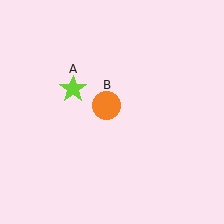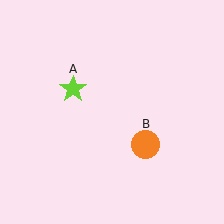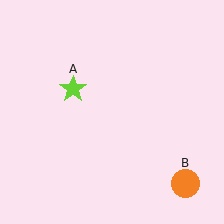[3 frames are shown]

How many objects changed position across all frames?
1 object changed position: orange circle (object B).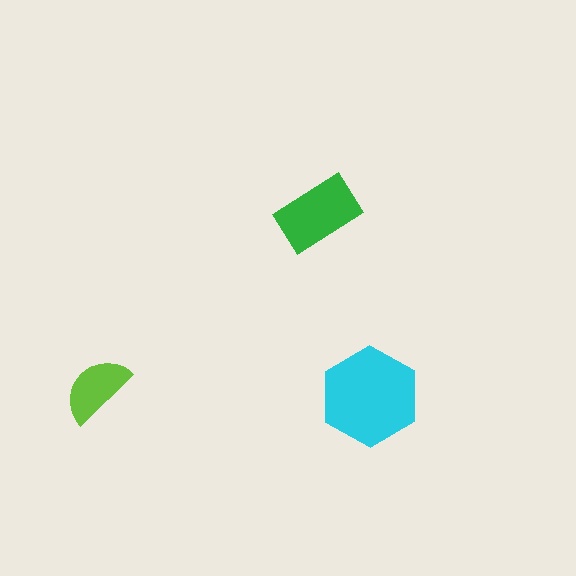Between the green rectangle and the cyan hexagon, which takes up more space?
The cyan hexagon.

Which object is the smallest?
The lime semicircle.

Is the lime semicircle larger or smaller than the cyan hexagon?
Smaller.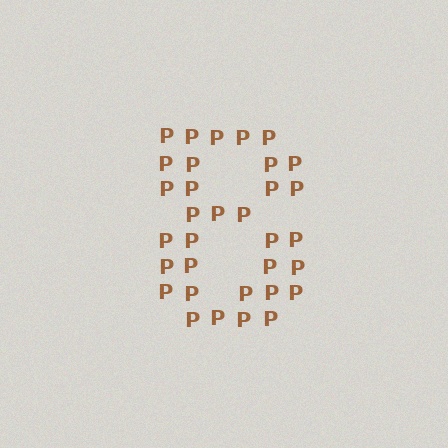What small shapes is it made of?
It is made of small letter P's.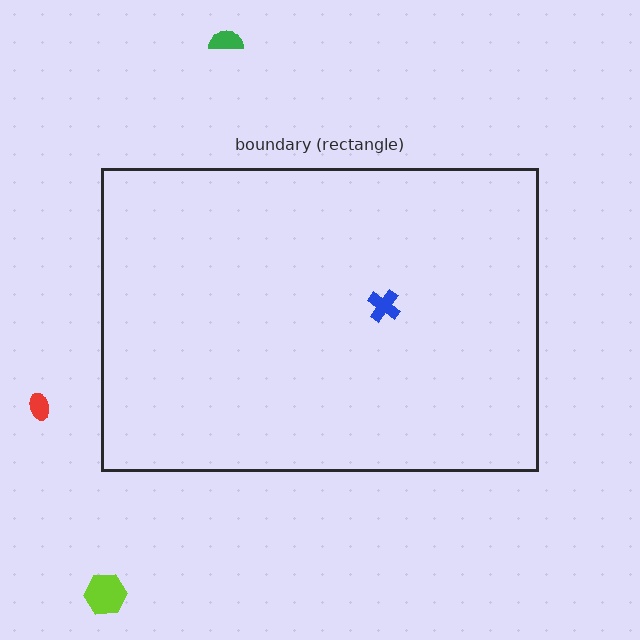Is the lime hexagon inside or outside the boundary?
Outside.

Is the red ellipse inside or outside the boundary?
Outside.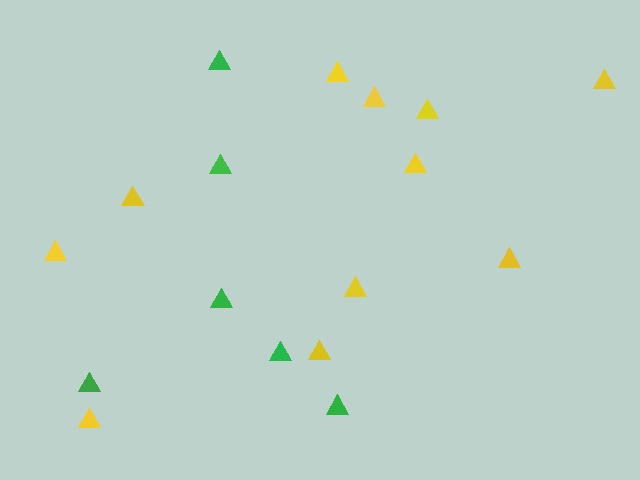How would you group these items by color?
There are 2 groups: one group of green triangles (6) and one group of yellow triangles (11).